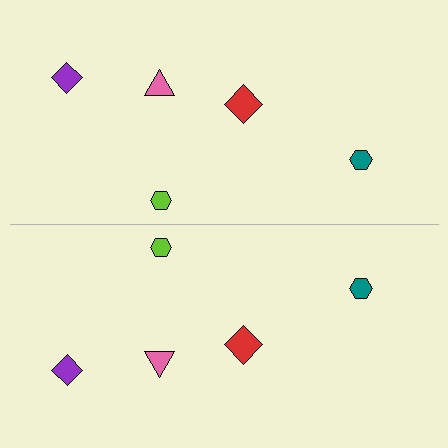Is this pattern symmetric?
Yes, this pattern has bilateral (reflection) symmetry.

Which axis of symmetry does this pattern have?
The pattern has a horizontal axis of symmetry running through the center of the image.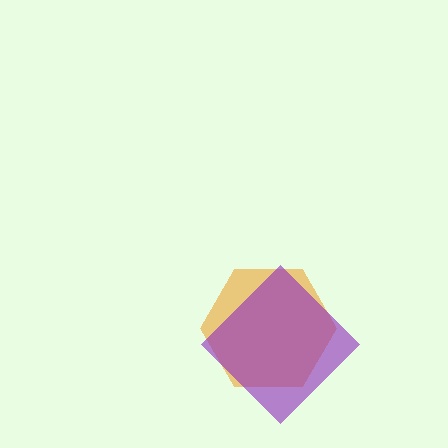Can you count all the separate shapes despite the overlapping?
Yes, there are 2 separate shapes.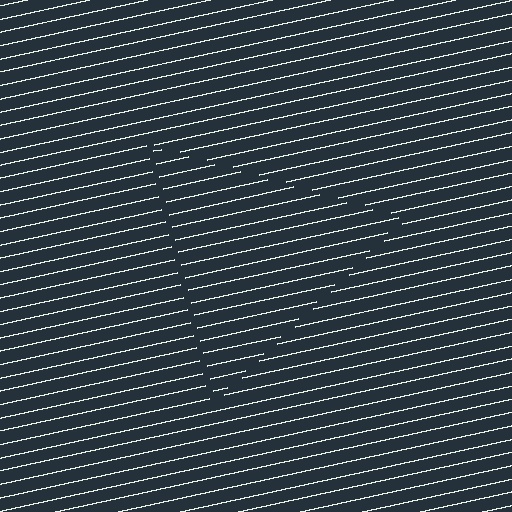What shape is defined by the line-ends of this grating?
An illusory triangle. The interior of the shape contains the same grating, shifted by half a period — the contour is defined by the phase discontinuity where line-ends from the inner and outer gratings abut.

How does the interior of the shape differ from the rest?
The interior of the shape contains the same grating, shifted by half a period — the contour is defined by the phase discontinuity where line-ends from the inner and outer gratings abut.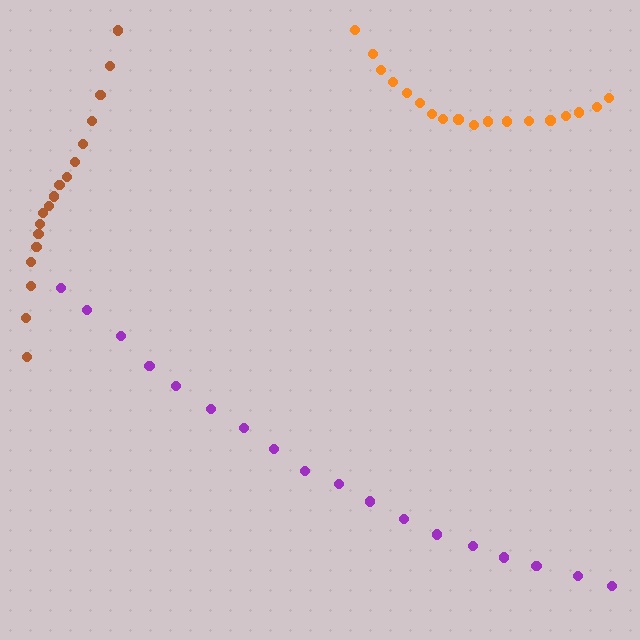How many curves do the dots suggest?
There are 3 distinct paths.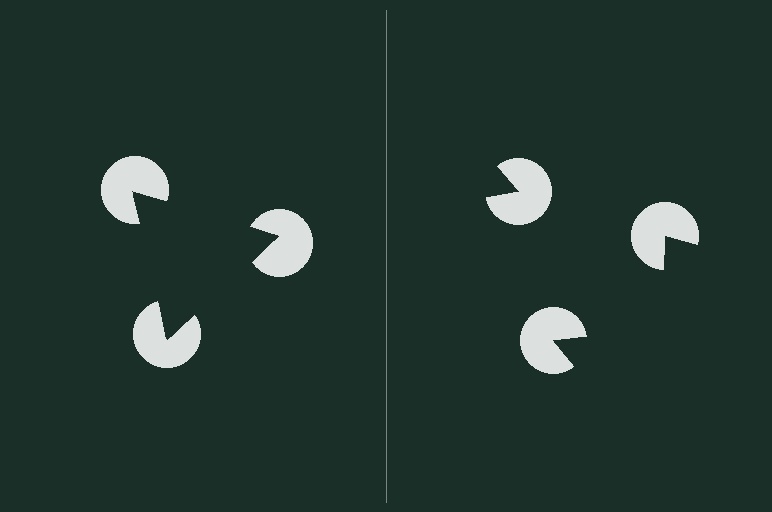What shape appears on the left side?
An illusory triangle.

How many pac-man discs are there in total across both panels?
6 — 3 on each side.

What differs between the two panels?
The pac-man discs are positioned identically on both sides; only the wedge orientations differ. On the left they align to a triangle; on the right they are misaligned.